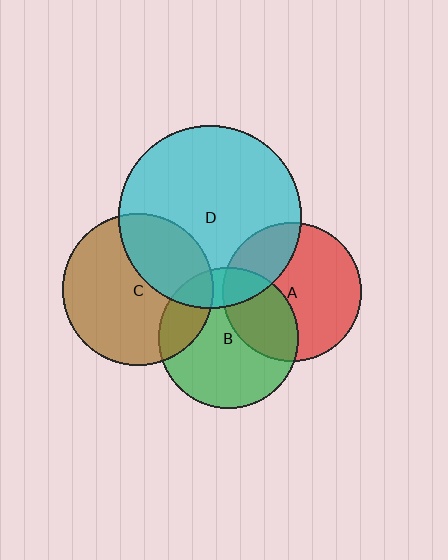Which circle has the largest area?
Circle D (cyan).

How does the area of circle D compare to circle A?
Approximately 1.8 times.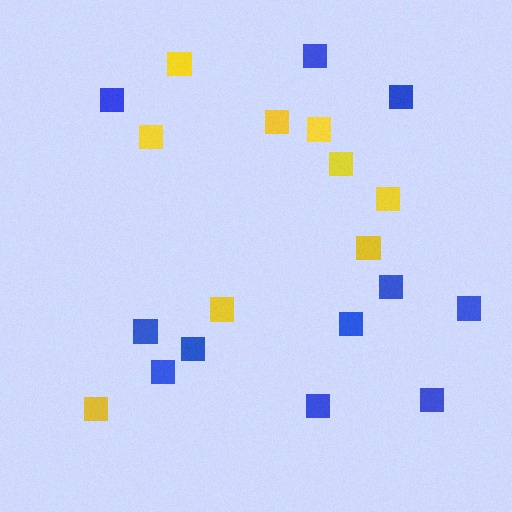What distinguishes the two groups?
There are 2 groups: one group of yellow squares (9) and one group of blue squares (11).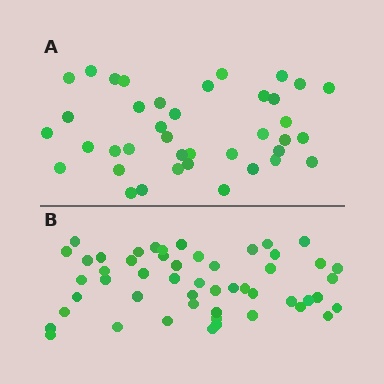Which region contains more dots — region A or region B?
Region B (the bottom region) has more dots.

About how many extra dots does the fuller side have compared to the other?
Region B has roughly 12 or so more dots than region A.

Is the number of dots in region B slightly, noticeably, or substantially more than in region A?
Region B has noticeably more, but not dramatically so. The ratio is roughly 1.3 to 1.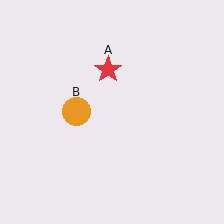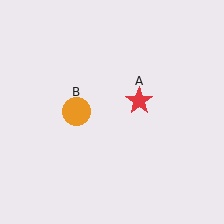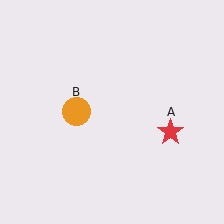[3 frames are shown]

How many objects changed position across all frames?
1 object changed position: red star (object A).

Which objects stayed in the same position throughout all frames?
Orange circle (object B) remained stationary.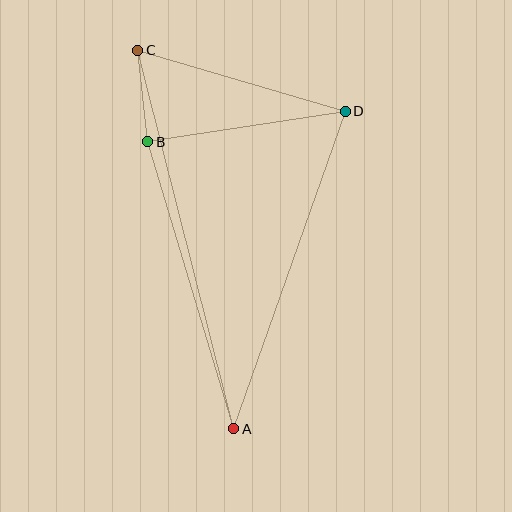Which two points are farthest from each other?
Points A and C are farthest from each other.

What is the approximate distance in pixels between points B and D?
The distance between B and D is approximately 200 pixels.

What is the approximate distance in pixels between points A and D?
The distance between A and D is approximately 336 pixels.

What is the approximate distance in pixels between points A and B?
The distance between A and B is approximately 300 pixels.